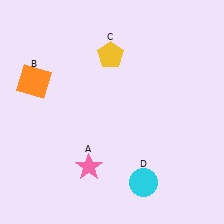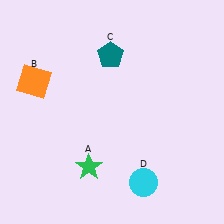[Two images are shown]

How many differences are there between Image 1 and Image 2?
There are 2 differences between the two images.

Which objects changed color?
A changed from pink to green. C changed from yellow to teal.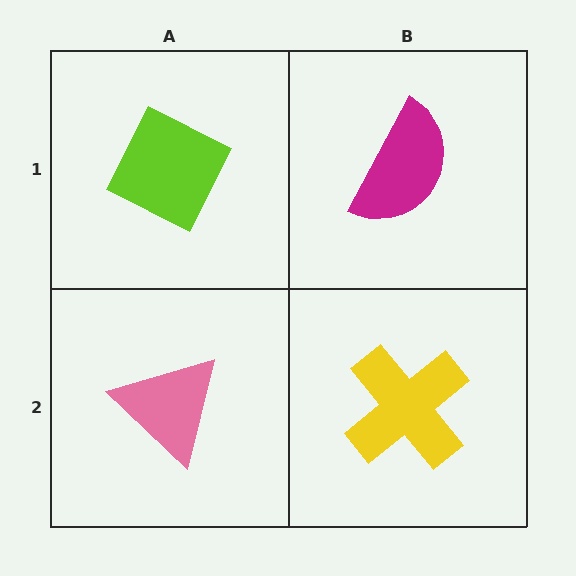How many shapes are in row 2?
2 shapes.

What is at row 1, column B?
A magenta semicircle.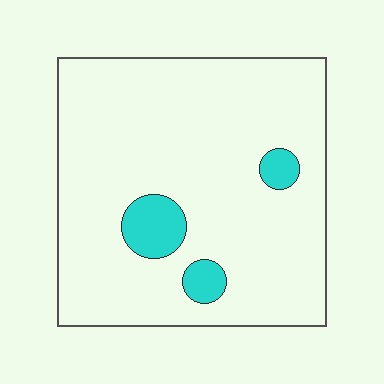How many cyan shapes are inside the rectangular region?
3.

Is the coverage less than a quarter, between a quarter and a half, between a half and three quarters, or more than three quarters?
Less than a quarter.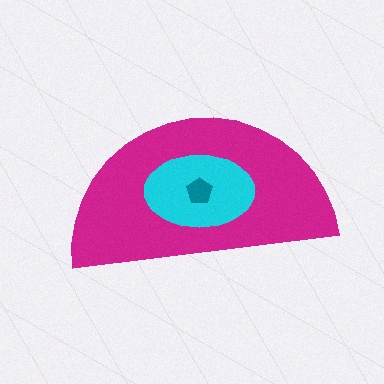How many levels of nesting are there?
3.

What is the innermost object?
The teal pentagon.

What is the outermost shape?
The magenta semicircle.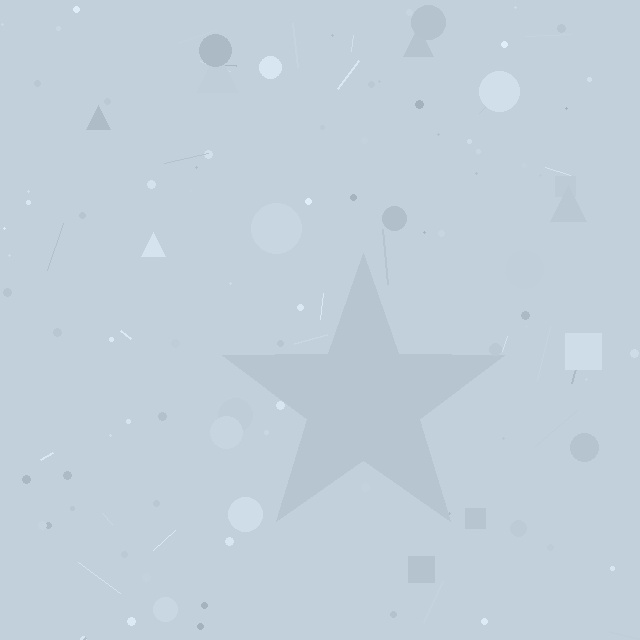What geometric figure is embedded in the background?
A star is embedded in the background.